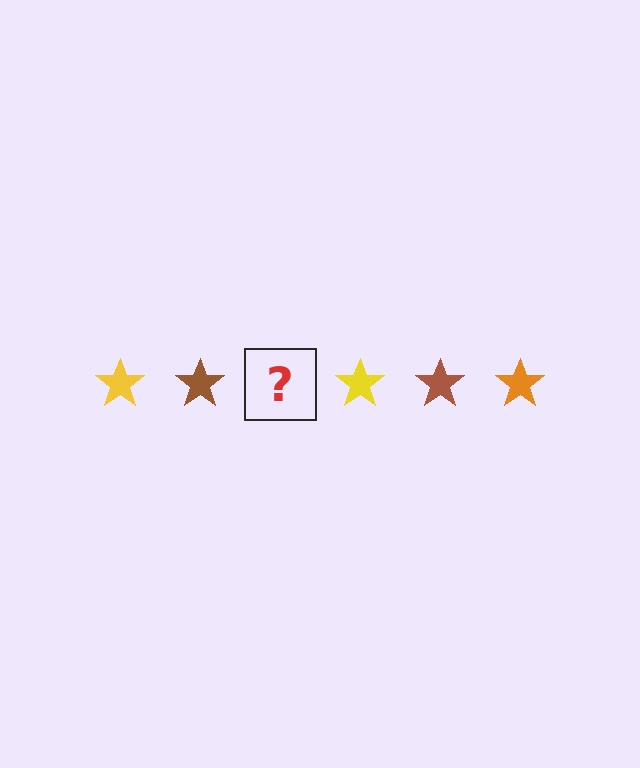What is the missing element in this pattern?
The missing element is an orange star.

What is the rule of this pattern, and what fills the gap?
The rule is that the pattern cycles through yellow, brown, orange stars. The gap should be filled with an orange star.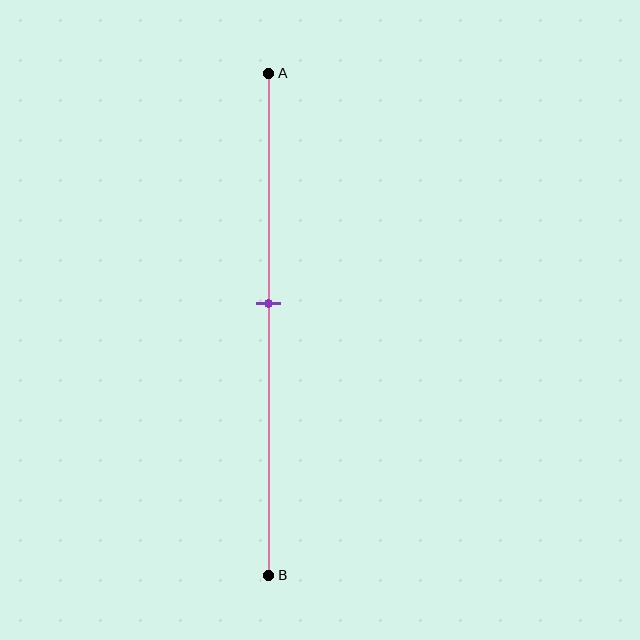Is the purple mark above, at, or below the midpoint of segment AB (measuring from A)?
The purple mark is above the midpoint of segment AB.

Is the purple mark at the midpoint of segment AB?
No, the mark is at about 45% from A, not at the 50% midpoint.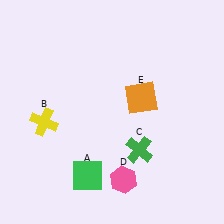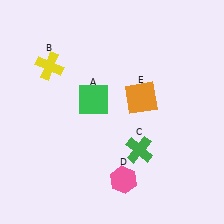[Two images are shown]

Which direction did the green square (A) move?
The green square (A) moved up.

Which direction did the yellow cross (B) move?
The yellow cross (B) moved up.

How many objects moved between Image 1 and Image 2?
2 objects moved between the two images.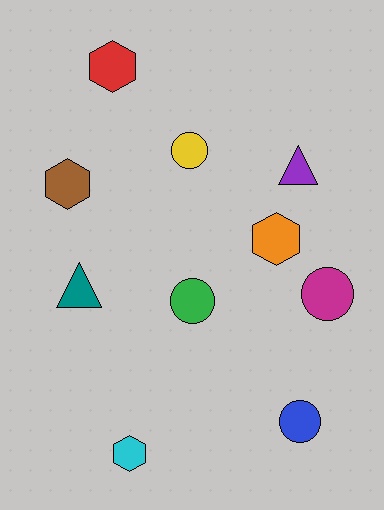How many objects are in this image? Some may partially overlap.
There are 10 objects.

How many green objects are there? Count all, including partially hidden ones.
There is 1 green object.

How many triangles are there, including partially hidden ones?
There are 2 triangles.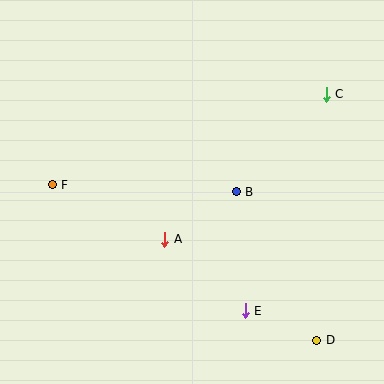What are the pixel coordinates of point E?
Point E is at (245, 311).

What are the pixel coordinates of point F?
Point F is at (52, 185).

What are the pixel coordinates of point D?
Point D is at (317, 340).